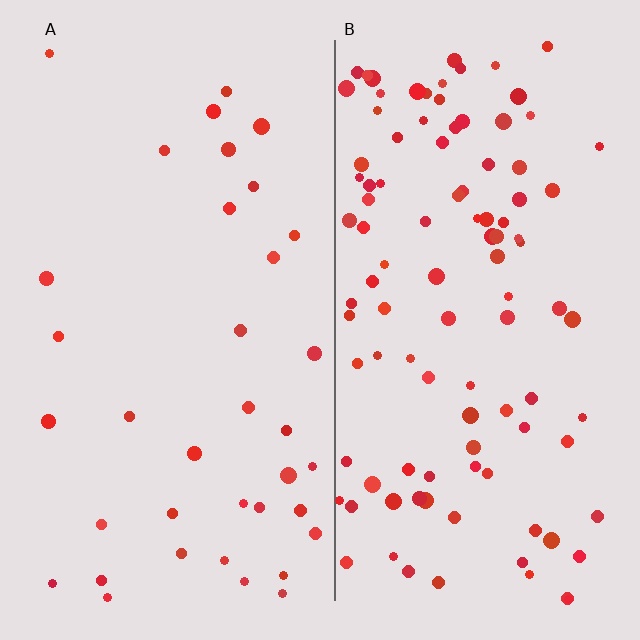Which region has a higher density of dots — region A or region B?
B (the right).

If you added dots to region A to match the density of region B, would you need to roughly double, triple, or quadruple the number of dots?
Approximately triple.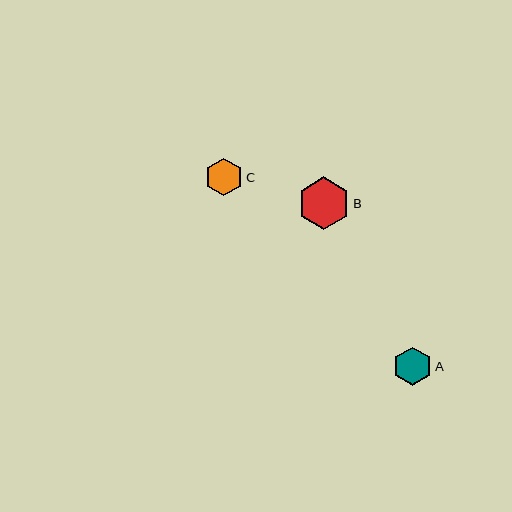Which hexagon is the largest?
Hexagon B is the largest with a size of approximately 53 pixels.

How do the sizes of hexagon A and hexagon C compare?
Hexagon A and hexagon C are approximately the same size.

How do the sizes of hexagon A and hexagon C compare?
Hexagon A and hexagon C are approximately the same size.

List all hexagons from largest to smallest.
From largest to smallest: B, A, C.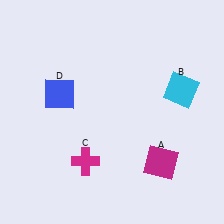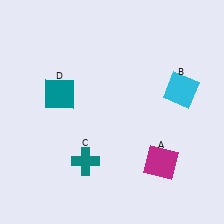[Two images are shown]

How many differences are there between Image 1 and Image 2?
There are 2 differences between the two images.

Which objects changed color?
C changed from magenta to teal. D changed from blue to teal.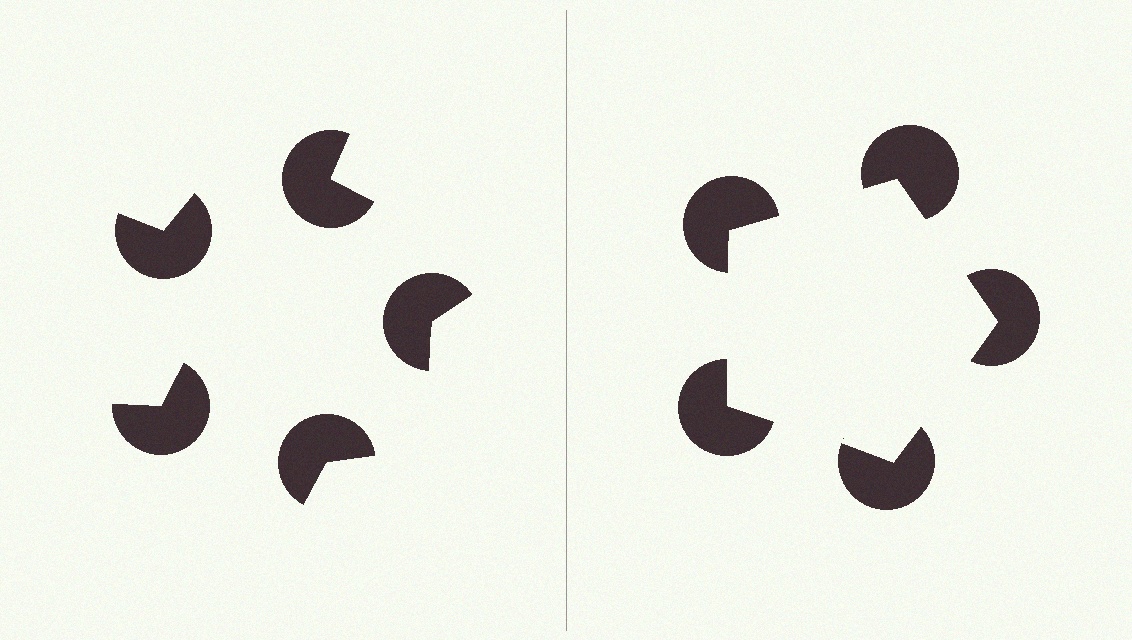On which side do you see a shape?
An illusory pentagon appears on the right side. On the left side the wedge cuts are rotated, so no coherent shape forms.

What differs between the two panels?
The pac-man discs are positioned identically on both sides; only the wedge orientations differ. On the right they align to a pentagon; on the left they are misaligned.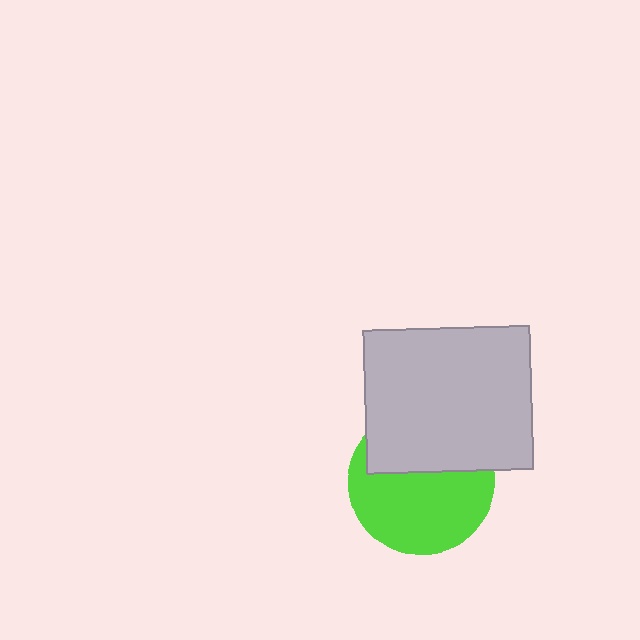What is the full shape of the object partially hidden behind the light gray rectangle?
The partially hidden object is a lime circle.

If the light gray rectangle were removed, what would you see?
You would see the complete lime circle.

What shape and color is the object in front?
The object in front is a light gray rectangle.